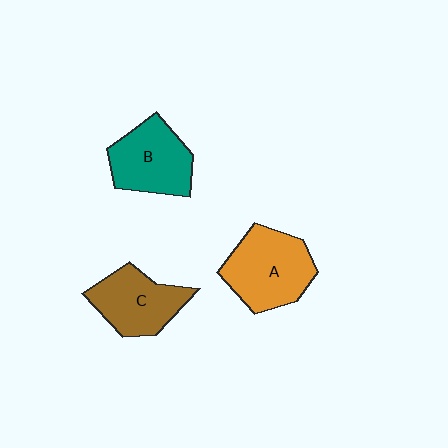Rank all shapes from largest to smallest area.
From largest to smallest: A (orange), B (teal), C (brown).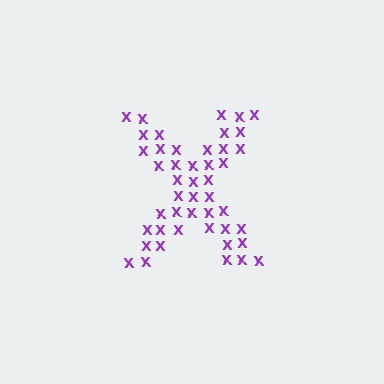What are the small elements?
The small elements are letter X's.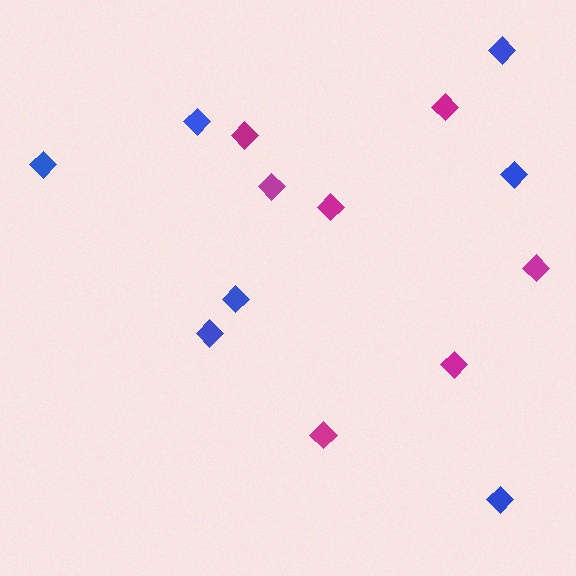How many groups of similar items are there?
There are 2 groups: one group of blue diamonds (7) and one group of magenta diamonds (7).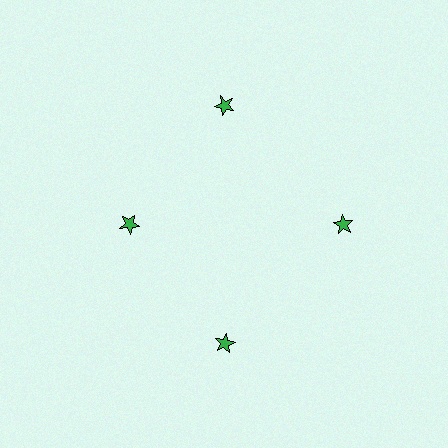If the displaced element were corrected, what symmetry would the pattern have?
It would have 4-fold rotational symmetry — the pattern would map onto itself every 90 degrees.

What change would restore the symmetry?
The symmetry would be restored by moving it outward, back onto the ring so that all 4 stars sit at equal angles and equal distance from the center.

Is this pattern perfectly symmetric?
No. The 4 green stars are arranged in a ring, but one element near the 9 o'clock position is pulled inward toward the center, breaking the 4-fold rotational symmetry.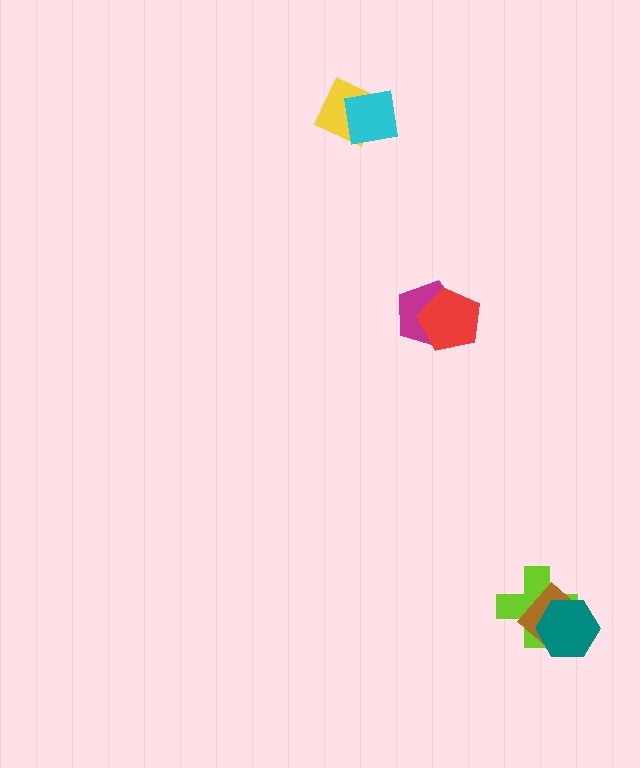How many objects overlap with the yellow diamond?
1 object overlaps with the yellow diamond.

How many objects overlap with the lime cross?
2 objects overlap with the lime cross.